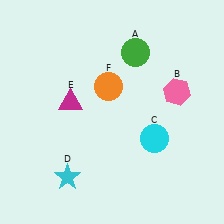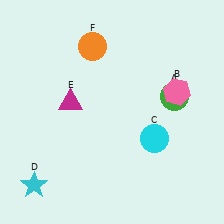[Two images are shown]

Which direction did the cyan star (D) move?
The cyan star (D) moved left.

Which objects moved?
The objects that moved are: the green circle (A), the cyan star (D), the orange circle (F).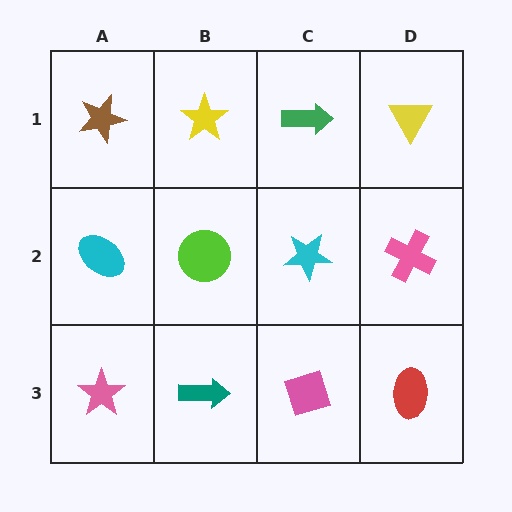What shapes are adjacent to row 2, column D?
A yellow triangle (row 1, column D), a red ellipse (row 3, column D), a cyan star (row 2, column C).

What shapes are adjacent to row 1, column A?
A cyan ellipse (row 2, column A), a yellow star (row 1, column B).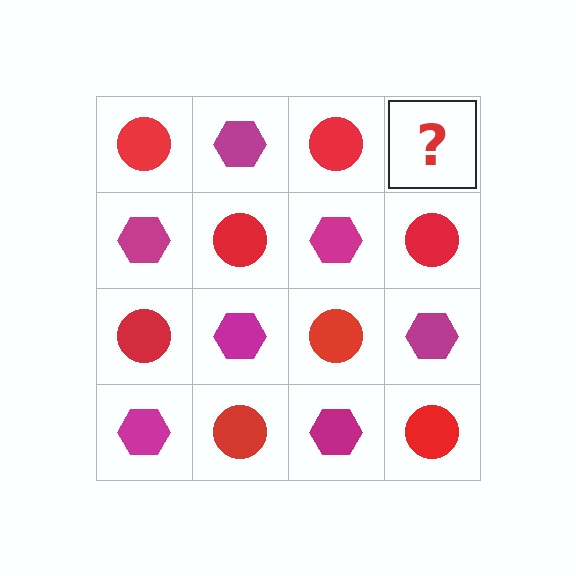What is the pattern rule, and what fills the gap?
The rule is that it alternates red circle and magenta hexagon in a checkerboard pattern. The gap should be filled with a magenta hexagon.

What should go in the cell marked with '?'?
The missing cell should contain a magenta hexagon.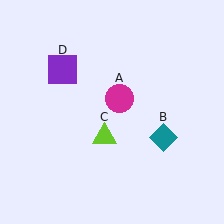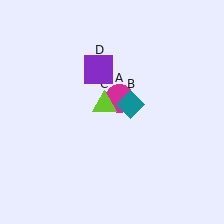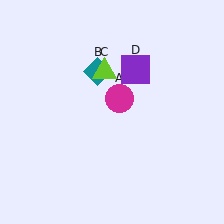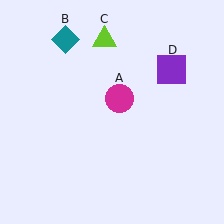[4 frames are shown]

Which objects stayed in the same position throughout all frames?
Magenta circle (object A) remained stationary.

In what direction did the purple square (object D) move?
The purple square (object D) moved right.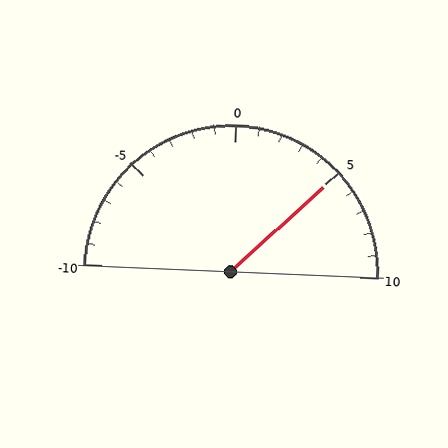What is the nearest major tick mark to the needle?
The nearest major tick mark is 5.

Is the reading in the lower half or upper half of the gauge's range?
The reading is in the upper half of the range (-10 to 10).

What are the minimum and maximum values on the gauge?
The gauge ranges from -10 to 10.